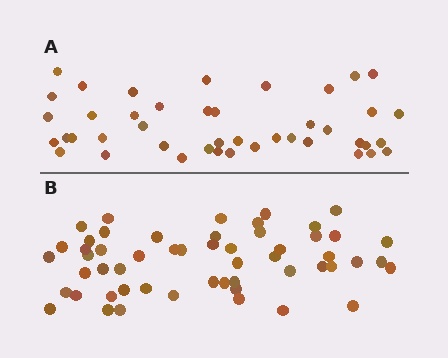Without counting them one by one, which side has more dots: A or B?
Region B (the bottom region) has more dots.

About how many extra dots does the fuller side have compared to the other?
Region B has roughly 12 or so more dots than region A.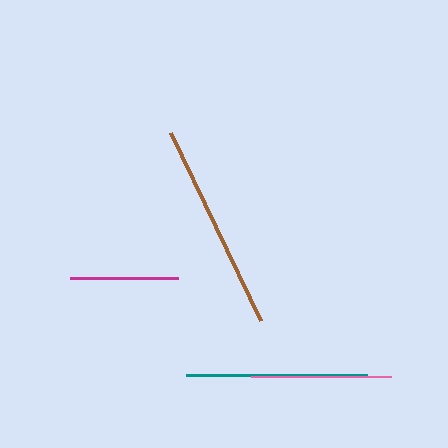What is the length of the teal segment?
The teal segment is approximately 181 pixels long.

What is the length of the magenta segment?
The magenta segment is approximately 109 pixels long.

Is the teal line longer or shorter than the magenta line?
The teal line is longer than the magenta line.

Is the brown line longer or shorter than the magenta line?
The brown line is longer than the magenta line.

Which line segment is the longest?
The brown line is the longest at approximately 208 pixels.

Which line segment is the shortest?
The magenta line is the shortest at approximately 109 pixels.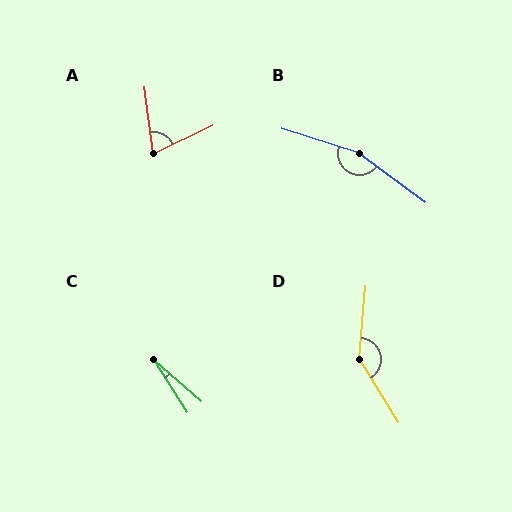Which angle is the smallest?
C, at approximately 16 degrees.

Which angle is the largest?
B, at approximately 161 degrees.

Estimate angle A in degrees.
Approximately 71 degrees.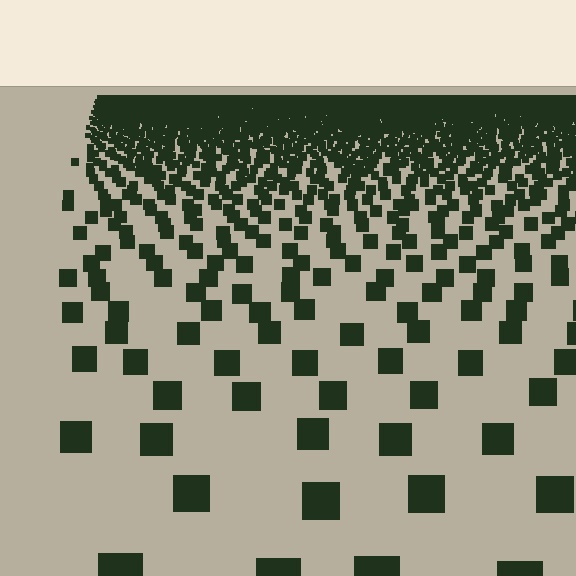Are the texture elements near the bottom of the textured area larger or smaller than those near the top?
Larger. Near the bottom, elements are closer to the viewer and appear at a bigger on-screen size.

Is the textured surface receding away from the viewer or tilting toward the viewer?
The surface is receding away from the viewer. Texture elements get smaller and denser toward the top.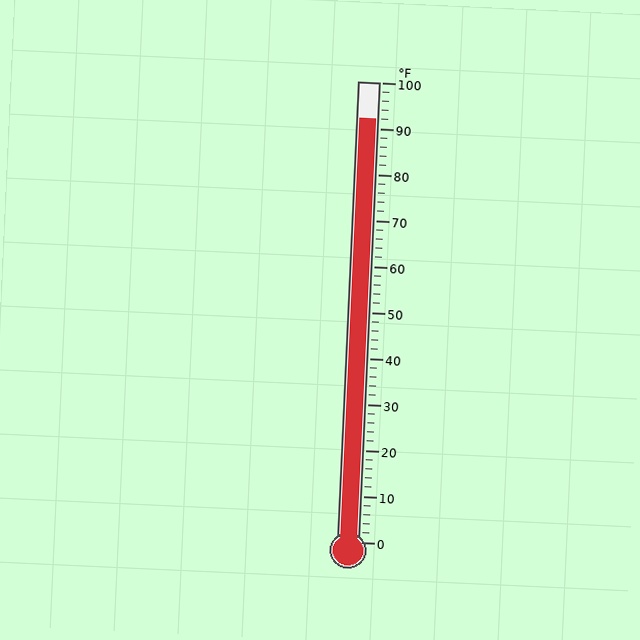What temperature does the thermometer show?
The thermometer shows approximately 92°F.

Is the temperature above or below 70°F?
The temperature is above 70°F.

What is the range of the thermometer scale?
The thermometer scale ranges from 0°F to 100°F.